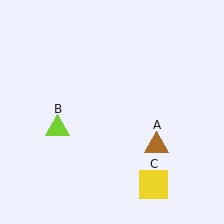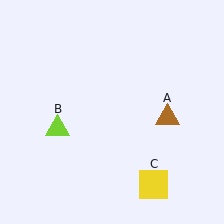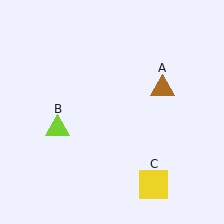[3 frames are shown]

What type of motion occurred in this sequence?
The brown triangle (object A) rotated counterclockwise around the center of the scene.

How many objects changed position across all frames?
1 object changed position: brown triangle (object A).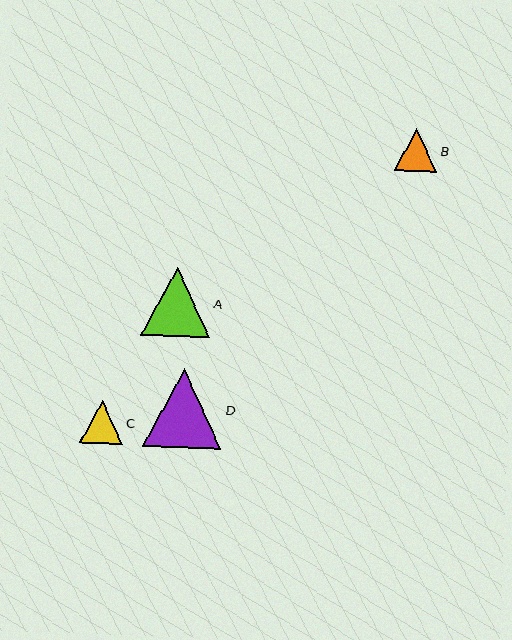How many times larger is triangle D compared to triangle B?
Triangle D is approximately 1.9 times the size of triangle B.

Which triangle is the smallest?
Triangle B is the smallest with a size of approximately 42 pixels.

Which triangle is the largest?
Triangle D is the largest with a size of approximately 79 pixels.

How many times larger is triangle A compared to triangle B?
Triangle A is approximately 1.6 times the size of triangle B.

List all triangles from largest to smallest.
From largest to smallest: D, A, C, B.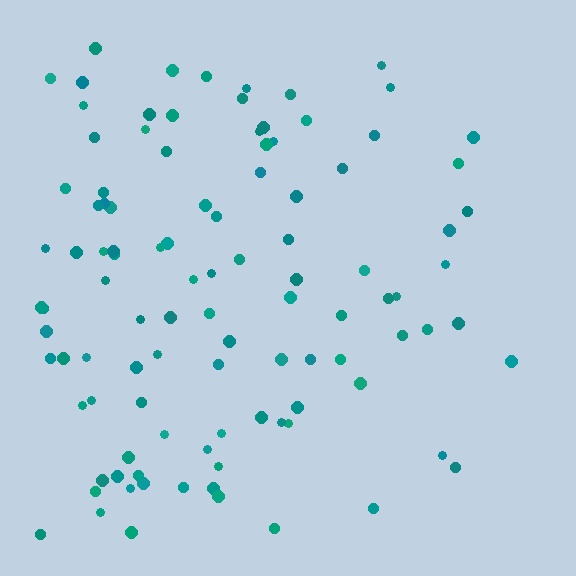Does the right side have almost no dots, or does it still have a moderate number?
Still a moderate number, just noticeably fewer than the left.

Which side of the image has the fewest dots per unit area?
The right.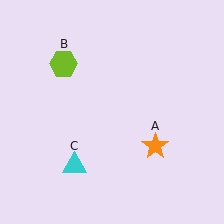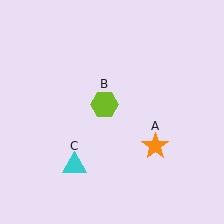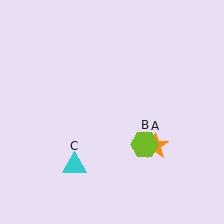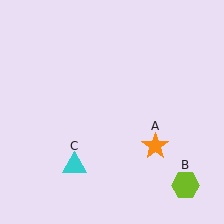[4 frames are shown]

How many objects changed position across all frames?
1 object changed position: lime hexagon (object B).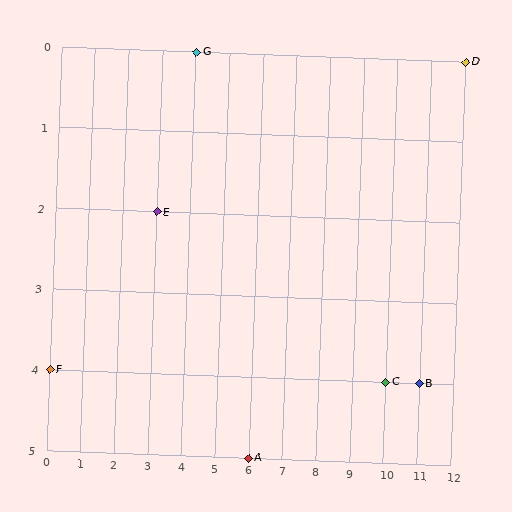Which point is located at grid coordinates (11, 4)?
Point B is at (11, 4).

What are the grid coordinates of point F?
Point F is at grid coordinates (0, 4).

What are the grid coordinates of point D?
Point D is at grid coordinates (12, 0).